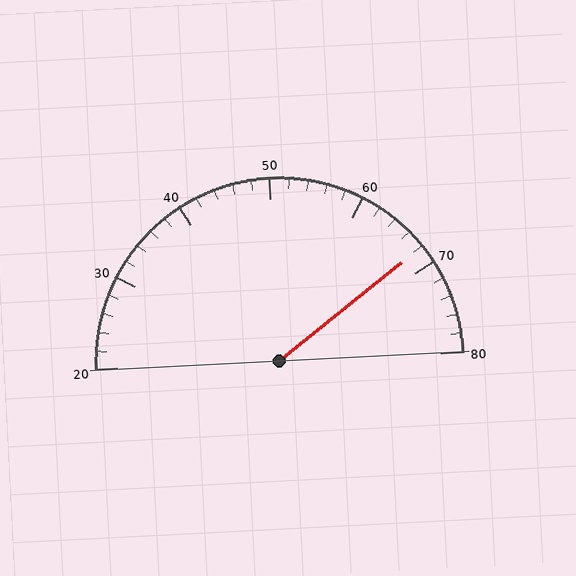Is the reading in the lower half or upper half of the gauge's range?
The reading is in the upper half of the range (20 to 80).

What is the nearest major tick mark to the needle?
The nearest major tick mark is 70.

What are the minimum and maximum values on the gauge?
The gauge ranges from 20 to 80.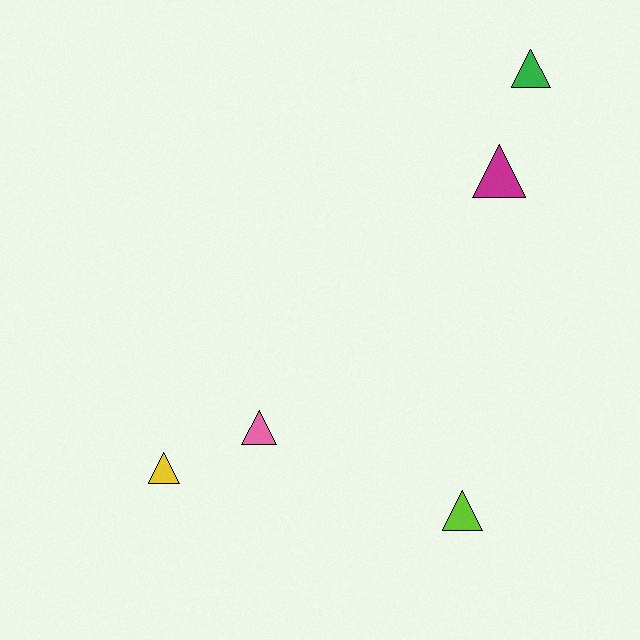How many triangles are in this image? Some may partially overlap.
There are 5 triangles.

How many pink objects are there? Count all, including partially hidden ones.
There is 1 pink object.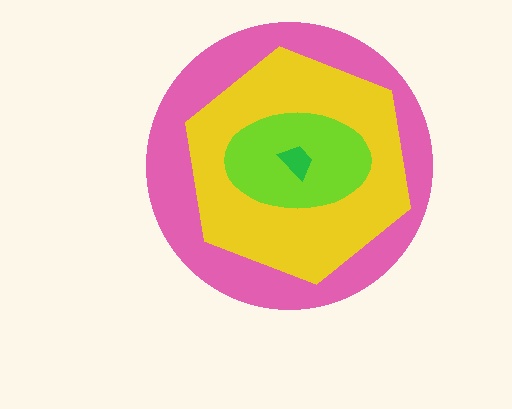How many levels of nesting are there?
4.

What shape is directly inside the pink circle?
The yellow hexagon.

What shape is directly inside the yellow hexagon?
The lime ellipse.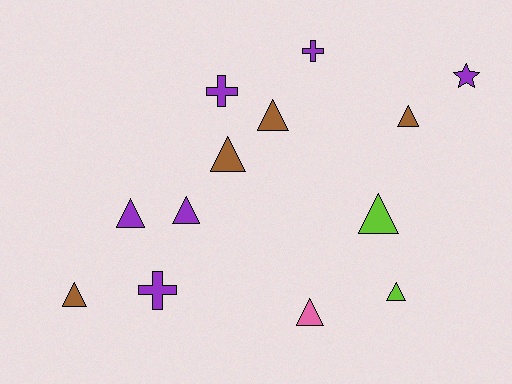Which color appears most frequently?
Purple, with 6 objects.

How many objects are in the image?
There are 13 objects.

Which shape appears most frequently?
Triangle, with 9 objects.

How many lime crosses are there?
There are no lime crosses.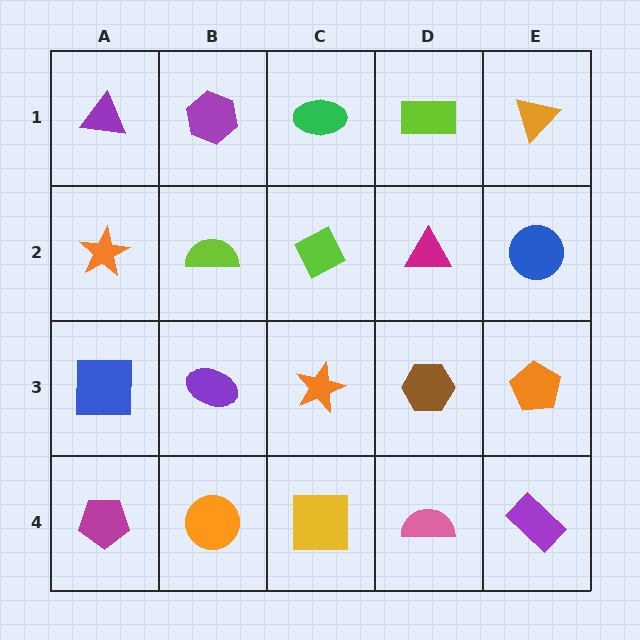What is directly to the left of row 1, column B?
A purple triangle.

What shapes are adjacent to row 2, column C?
A green ellipse (row 1, column C), an orange star (row 3, column C), a lime semicircle (row 2, column B), a magenta triangle (row 2, column D).